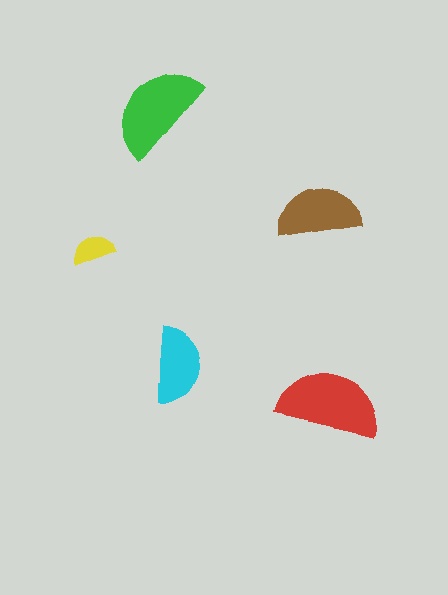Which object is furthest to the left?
The yellow semicircle is leftmost.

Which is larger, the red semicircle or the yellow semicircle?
The red one.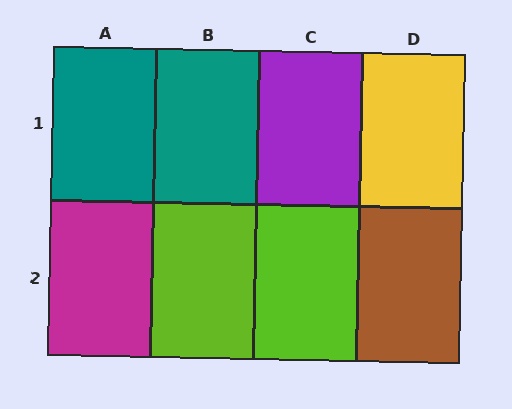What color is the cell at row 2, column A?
Magenta.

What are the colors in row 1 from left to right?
Teal, teal, purple, yellow.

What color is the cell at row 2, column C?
Lime.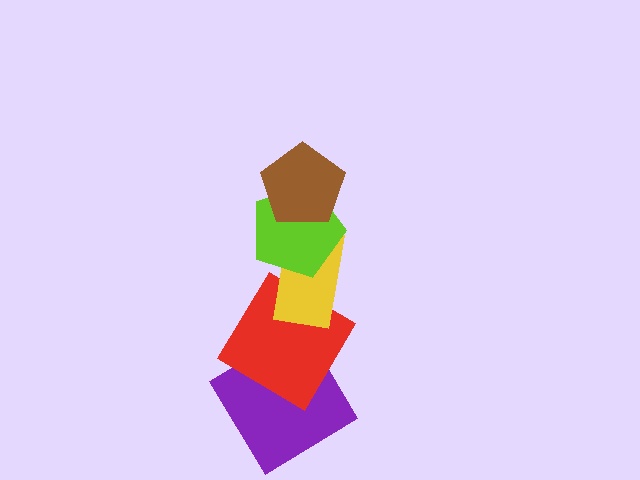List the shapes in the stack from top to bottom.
From top to bottom: the brown pentagon, the lime pentagon, the yellow rectangle, the red diamond, the purple diamond.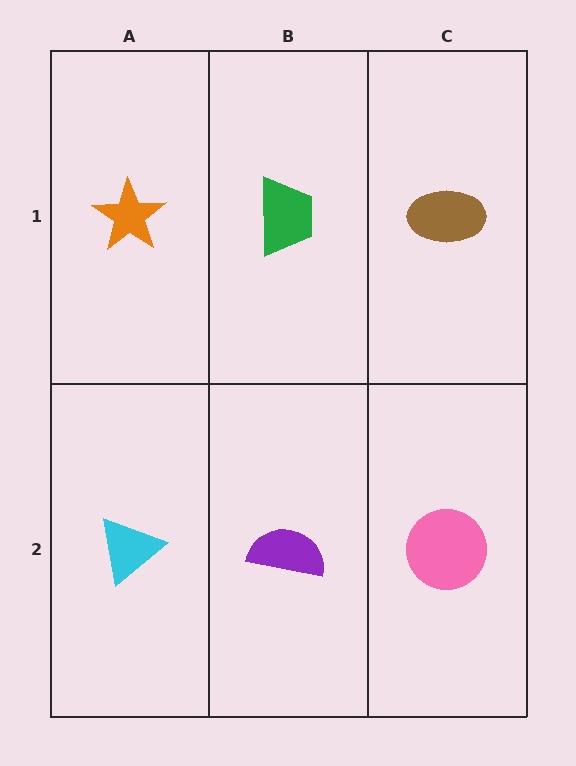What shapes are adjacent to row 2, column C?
A brown ellipse (row 1, column C), a purple semicircle (row 2, column B).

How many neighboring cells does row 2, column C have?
2.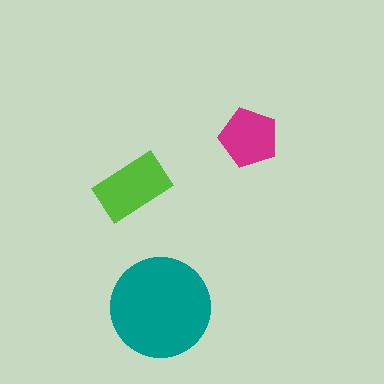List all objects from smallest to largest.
The magenta pentagon, the lime rectangle, the teal circle.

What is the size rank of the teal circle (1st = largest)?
1st.